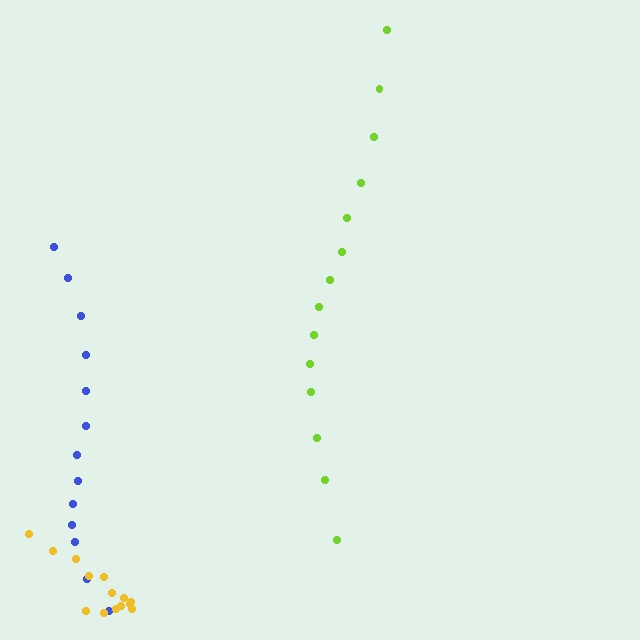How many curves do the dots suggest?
There are 3 distinct paths.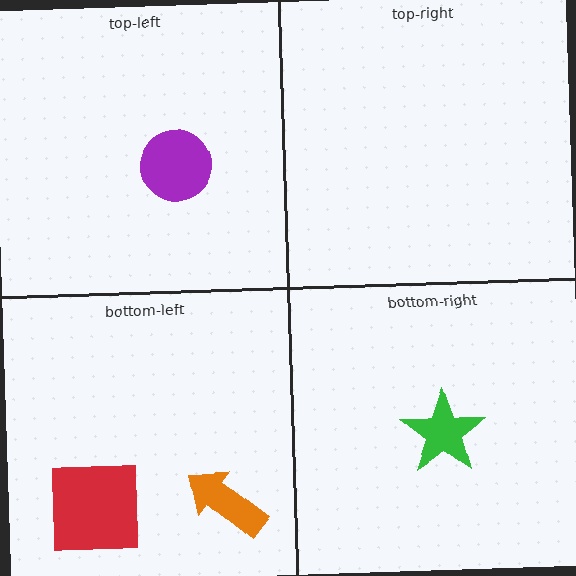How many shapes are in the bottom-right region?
1.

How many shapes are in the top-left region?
1.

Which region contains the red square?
The bottom-left region.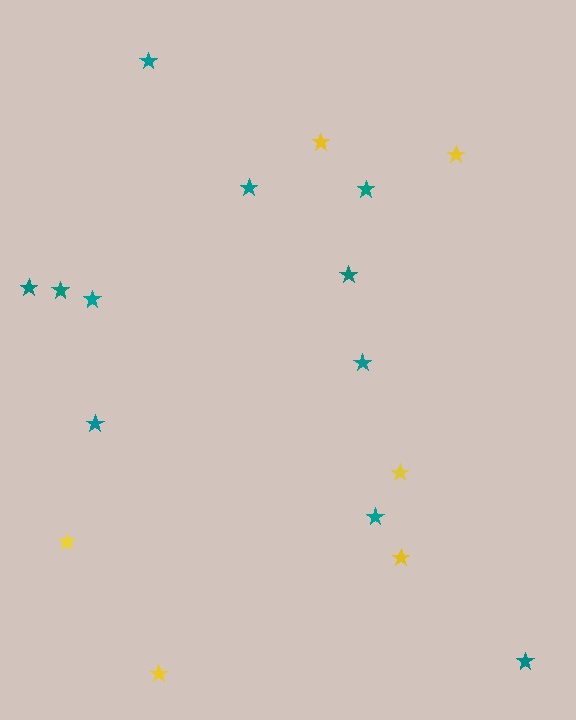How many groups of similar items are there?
There are 2 groups: one group of teal stars (11) and one group of yellow stars (6).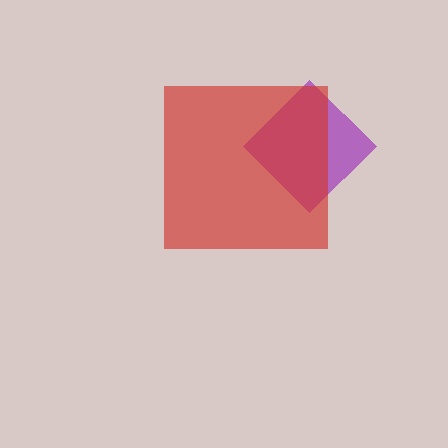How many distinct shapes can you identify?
There are 2 distinct shapes: a purple diamond, a red square.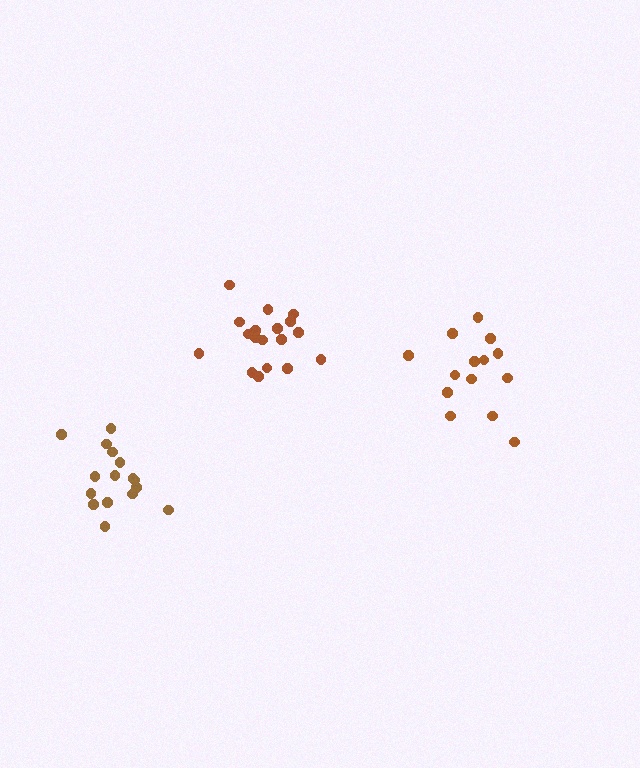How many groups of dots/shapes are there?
There are 3 groups.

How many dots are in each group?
Group 1: 14 dots, Group 2: 19 dots, Group 3: 16 dots (49 total).